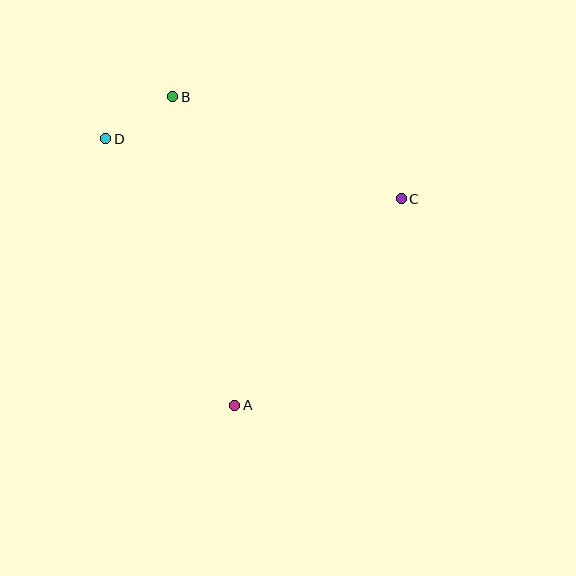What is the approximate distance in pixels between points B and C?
The distance between B and C is approximately 250 pixels.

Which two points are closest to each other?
Points B and D are closest to each other.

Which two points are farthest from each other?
Points A and B are farthest from each other.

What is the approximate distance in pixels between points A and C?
The distance between A and C is approximately 265 pixels.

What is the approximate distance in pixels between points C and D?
The distance between C and D is approximately 302 pixels.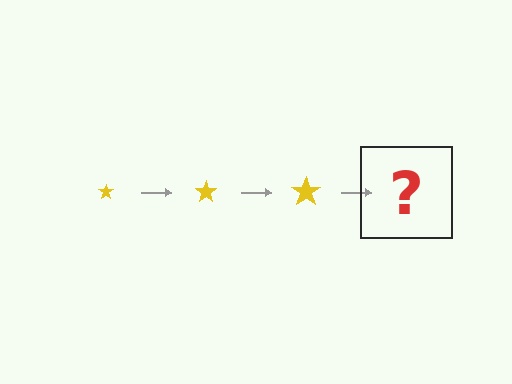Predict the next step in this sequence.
The next step is a yellow star, larger than the previous one.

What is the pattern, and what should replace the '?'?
The pattern is that the star gets progressively larger each step. The '?' should be a yellow star, larger than the previous one.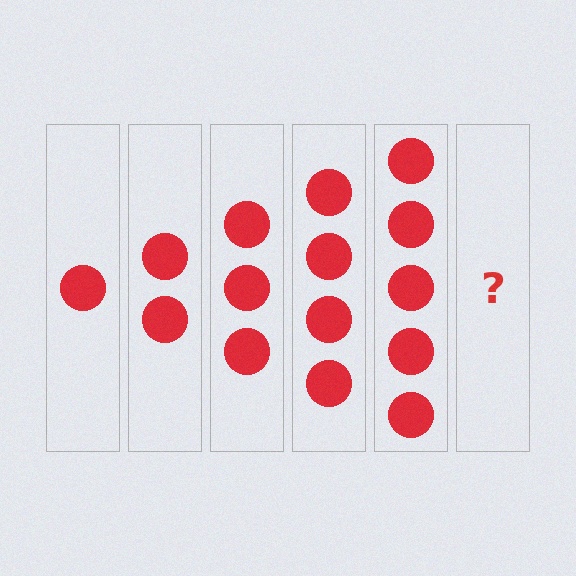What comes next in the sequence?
The next element should be 6 circles.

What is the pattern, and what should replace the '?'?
The pattern is that each step adds one more circle. The '?' should be 6 circles.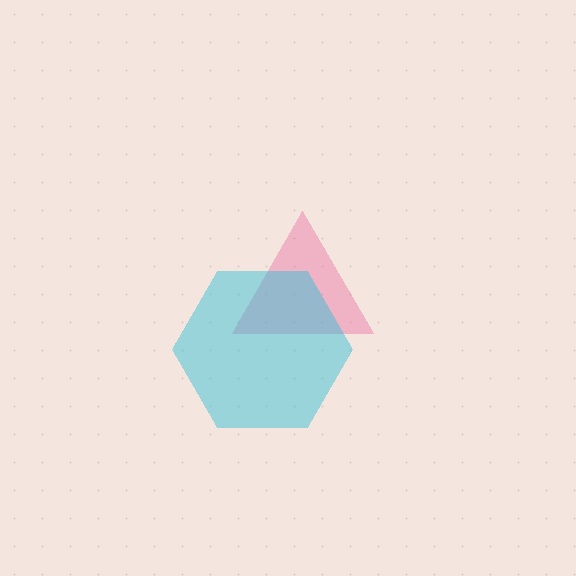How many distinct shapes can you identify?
There are 2 distinct shapes: a pink triangle, a cyan hexagon.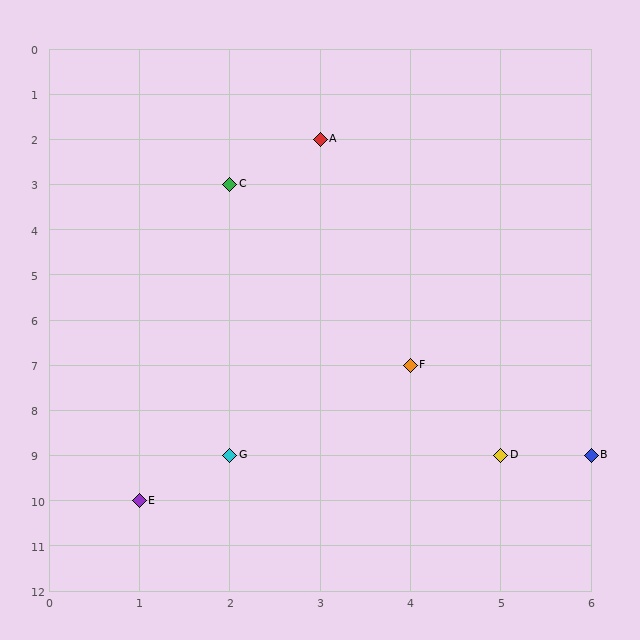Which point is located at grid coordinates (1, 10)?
Point E is at (1, 10).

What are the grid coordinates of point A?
Point A is at grid coordinates (3, 2).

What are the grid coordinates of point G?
Point G is at grid coordinates (2, 9).